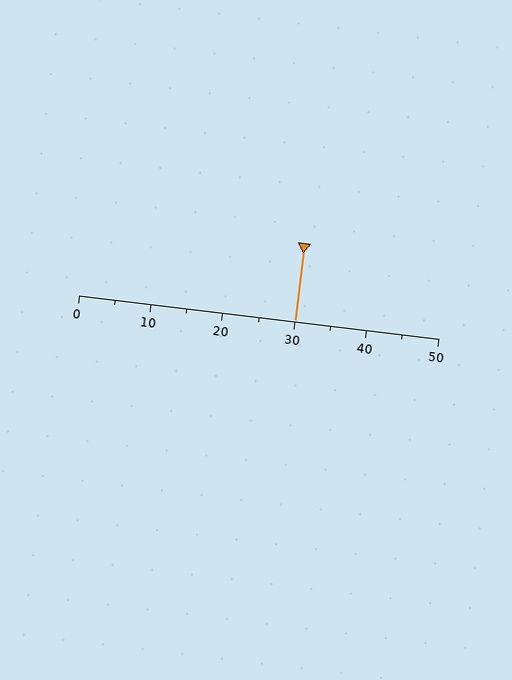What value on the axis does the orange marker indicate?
The marker indicates approximately 30.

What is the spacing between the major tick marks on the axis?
The major ticks are spaced 10 apart.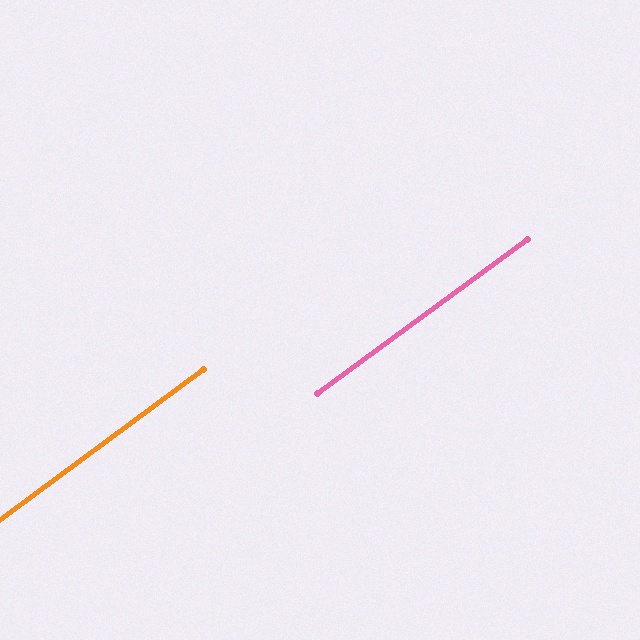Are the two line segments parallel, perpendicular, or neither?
Parallel — their directions differ by only 0.1°.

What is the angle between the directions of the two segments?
Approximately 0 degrees.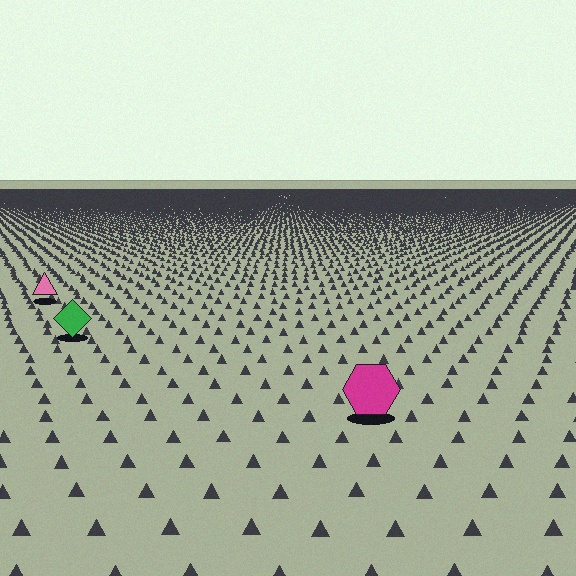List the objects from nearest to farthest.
From nearest to farthest: the magenta hexagon, the green diamond, the pink triangle.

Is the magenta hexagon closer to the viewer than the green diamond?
Yes. The magenta hexagon is closer — you can tell from the texture gradient: the ground texture is coarser near it.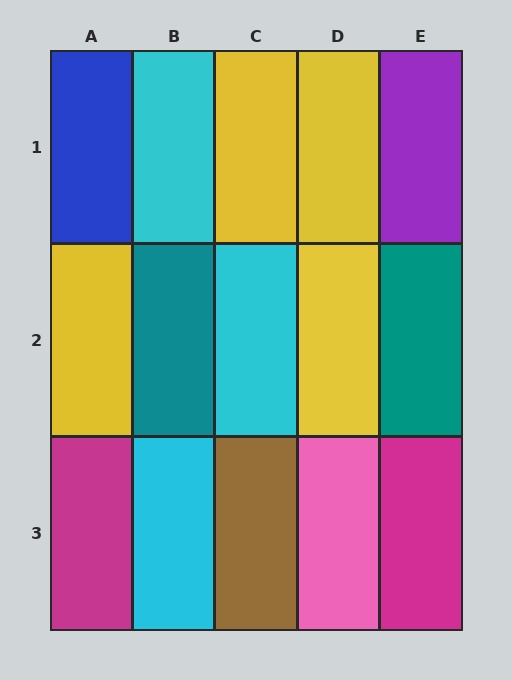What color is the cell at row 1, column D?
Yellow.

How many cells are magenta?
2 cells are magenta.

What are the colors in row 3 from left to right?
Magenta, cyan, brown, pink, magenta.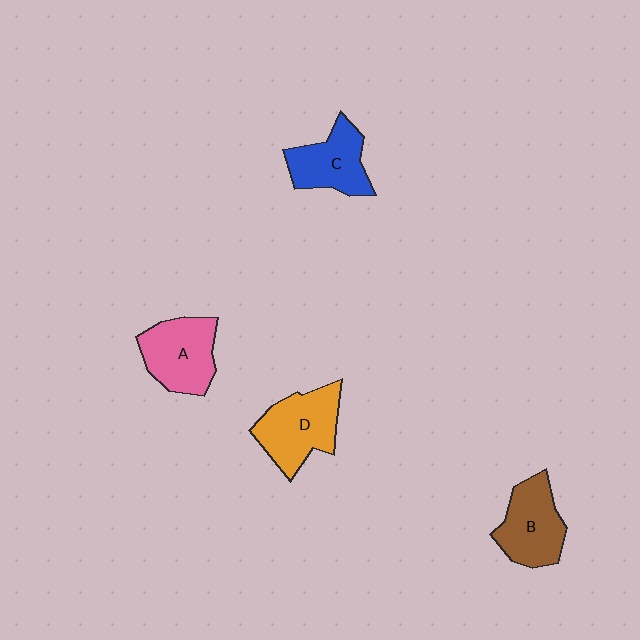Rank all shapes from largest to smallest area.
From largest to smallest: D (orange), A (pink), B (brown), C (blue).